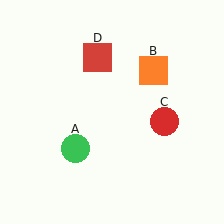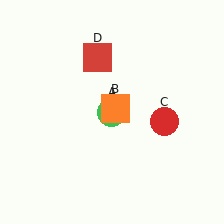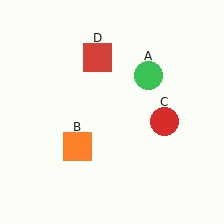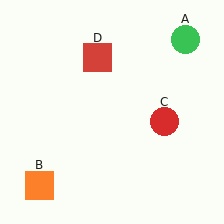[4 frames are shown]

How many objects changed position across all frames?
2 objects changed position: green circle (object A), orange square (object B).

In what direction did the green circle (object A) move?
The green circle (object A) moved up and to the right.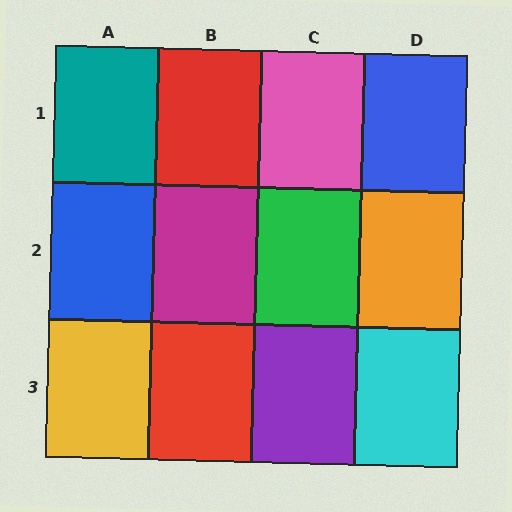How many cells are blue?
2 cells are blue.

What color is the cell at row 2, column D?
Orange.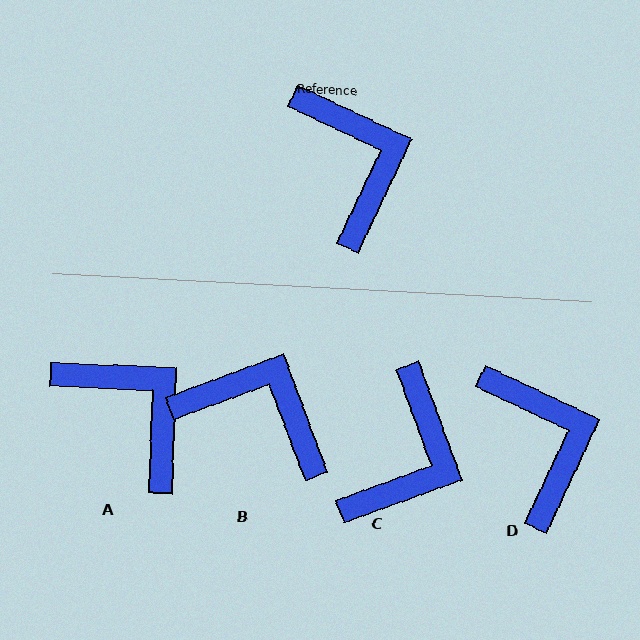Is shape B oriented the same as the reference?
No, it is off by about 45 degrees.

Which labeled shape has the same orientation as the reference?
D.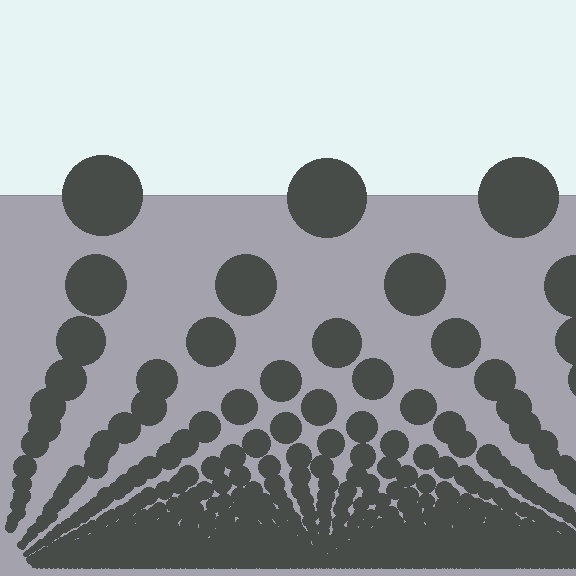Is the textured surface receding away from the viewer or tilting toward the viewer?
The surface appears to tilt toward the viewer. Texture elements get larger and sparser toward the top.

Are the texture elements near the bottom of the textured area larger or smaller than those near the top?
Smaller. The gradient is inverted — elements near the bottom are smaller and denser.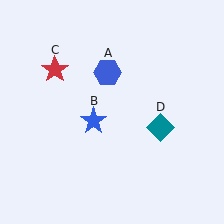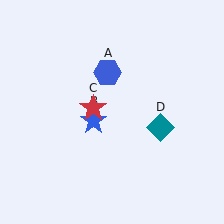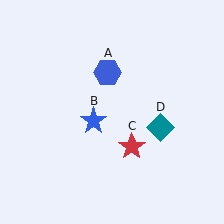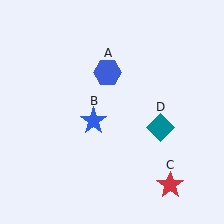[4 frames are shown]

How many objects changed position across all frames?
1 object changed position: red star (object C).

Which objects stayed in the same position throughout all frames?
Blue hexagon (object A) and blue star (object B) and teal diamond (object D) remained stationary.